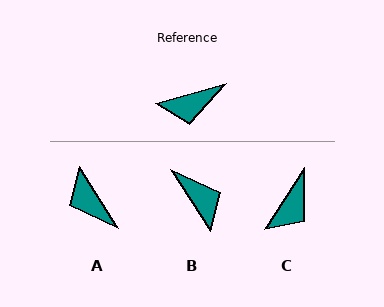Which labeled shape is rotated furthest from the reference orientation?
B, about 108 degrees away.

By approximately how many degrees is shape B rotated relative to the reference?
Approximately 108 degrees counter-clockwise.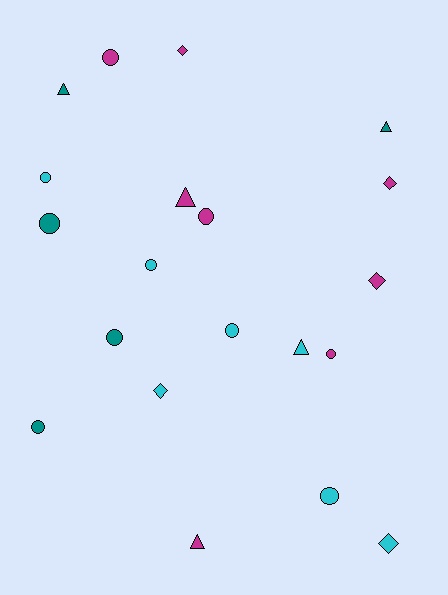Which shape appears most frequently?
Circle, with 10 objects.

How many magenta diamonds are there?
There are 3 magenta diamonds.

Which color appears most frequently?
Magenta, with 8 objects.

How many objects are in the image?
There are 20 objects.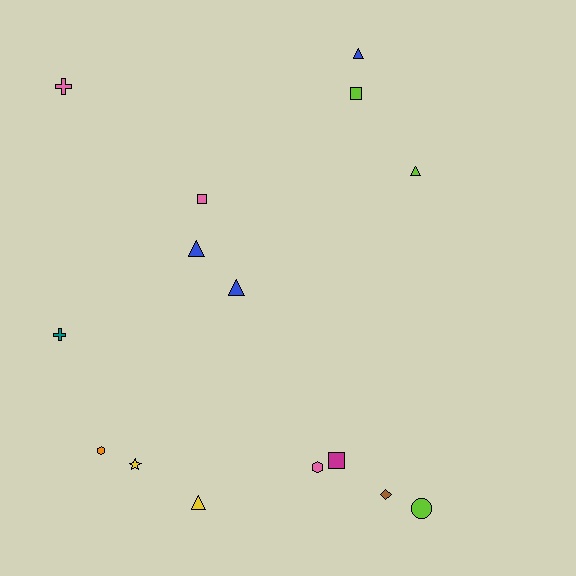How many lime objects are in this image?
There are 3 lime objects.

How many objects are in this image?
There are 15 objects.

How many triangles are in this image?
There are 5 triangles.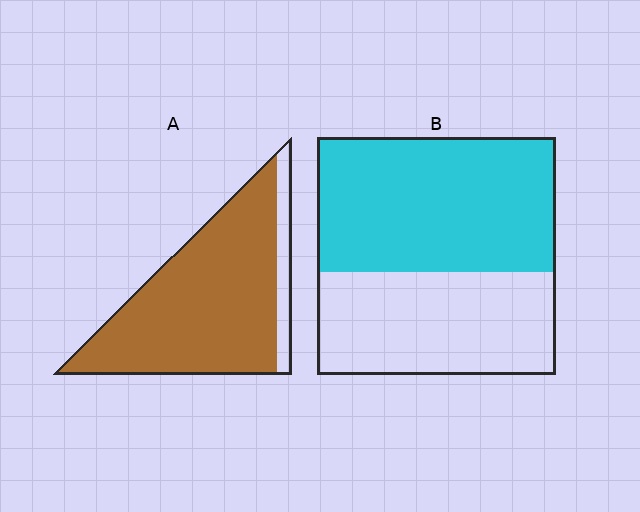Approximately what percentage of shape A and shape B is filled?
A is approximately 90% and B is approximately 55%.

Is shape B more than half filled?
Yes.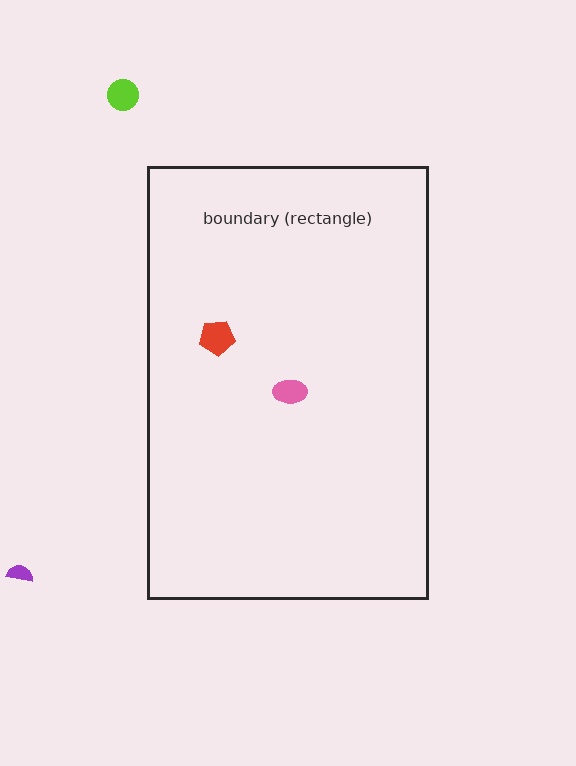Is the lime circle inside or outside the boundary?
Outside.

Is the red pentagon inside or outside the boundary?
Inside.